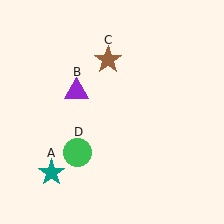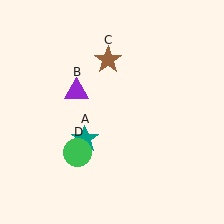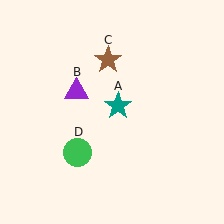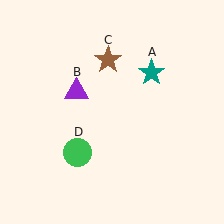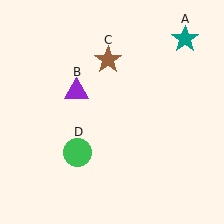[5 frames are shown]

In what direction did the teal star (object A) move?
The teal star (object A) moved up and to the right.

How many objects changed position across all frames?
1 object changed position: teal star (object A).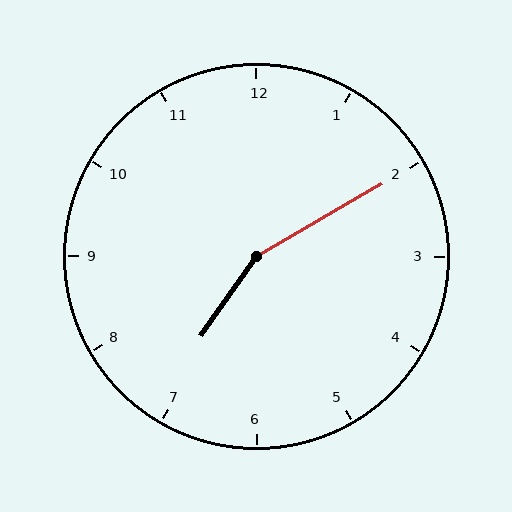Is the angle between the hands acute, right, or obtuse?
It is obtuse.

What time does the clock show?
7:10.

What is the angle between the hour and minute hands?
Approximately 155 degrees.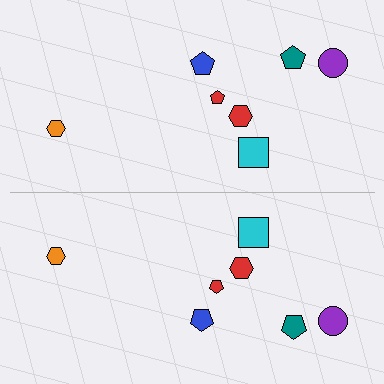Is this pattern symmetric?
Yes, this pattern has bilateral (reflection) symmetry.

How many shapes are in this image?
There are 14 shapes in this image.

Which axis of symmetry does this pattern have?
The pattern has a horizontal axis of symmetry running through the center of the image.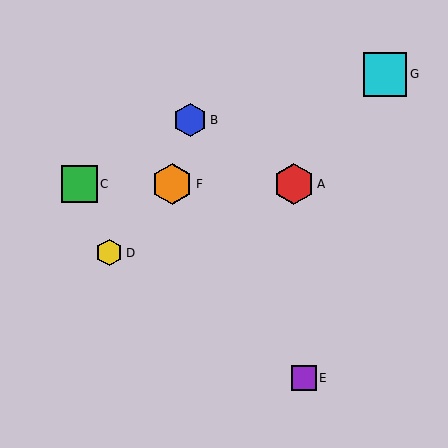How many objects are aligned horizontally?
3 objects (A, C, F) are aligned horizontally.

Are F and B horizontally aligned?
No, F is at y≈184 and B is at y≈120.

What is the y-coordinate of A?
Object A is at y≈184.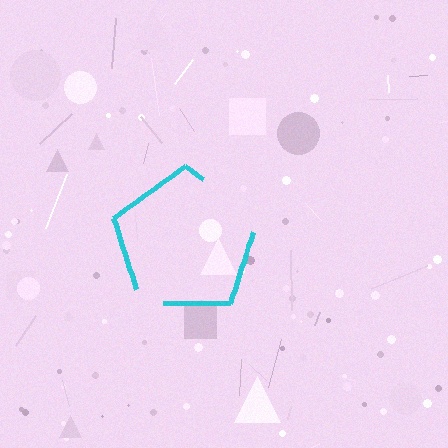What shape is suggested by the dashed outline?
The dashed outline suggests a pentagon.